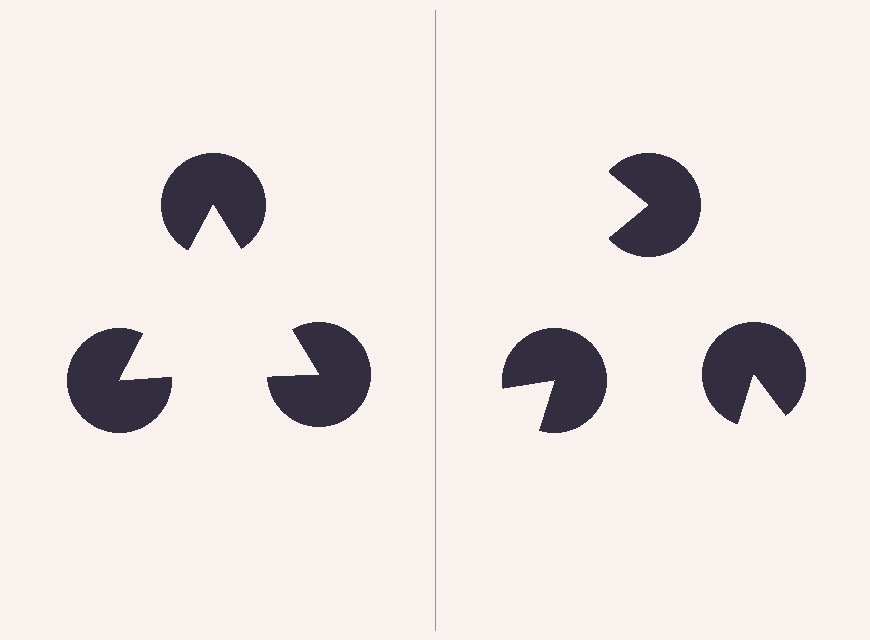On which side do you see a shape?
An illusory triangle appears on the left side. On the right side the wedge cuts are rotated, so no coherent shape forms.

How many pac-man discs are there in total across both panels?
6 — 3 on each side.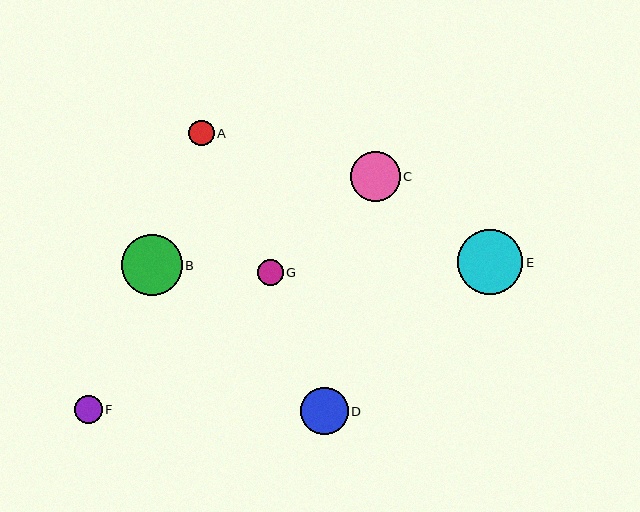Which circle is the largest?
Circle E is the largest with a size of approximately 65 pixels.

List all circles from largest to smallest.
From largest to smallest: E, B, C, D, F, G, A.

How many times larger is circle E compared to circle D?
Circle E is approximately 1.4 times the size of circle D.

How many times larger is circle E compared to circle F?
Circle E is approximately 2.4 times the size of circle F.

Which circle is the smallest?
Circle A is the smallest with a size of approximately 25 pixels.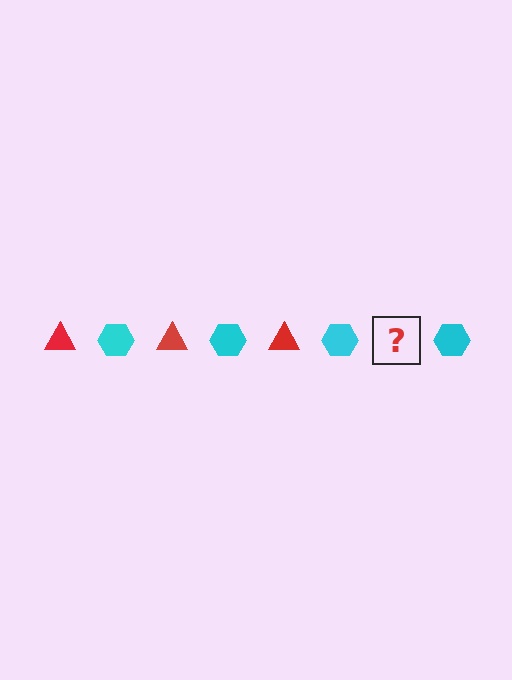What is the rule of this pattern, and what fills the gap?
The rule is that the pattern alternates between red triangle and cyan hexagon. The gap should be filled with a red triangle.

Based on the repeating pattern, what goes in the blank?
The blank should be a red triangle.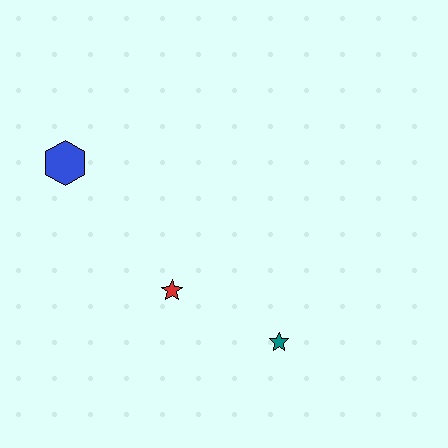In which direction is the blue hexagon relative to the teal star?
The blue hexagon is to the left of the teal star.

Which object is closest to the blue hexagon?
The red star is closest to the blue hexagon.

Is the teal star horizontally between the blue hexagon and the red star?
No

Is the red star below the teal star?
No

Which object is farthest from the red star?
The blue hexagon is farthest from the red star.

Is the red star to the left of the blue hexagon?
No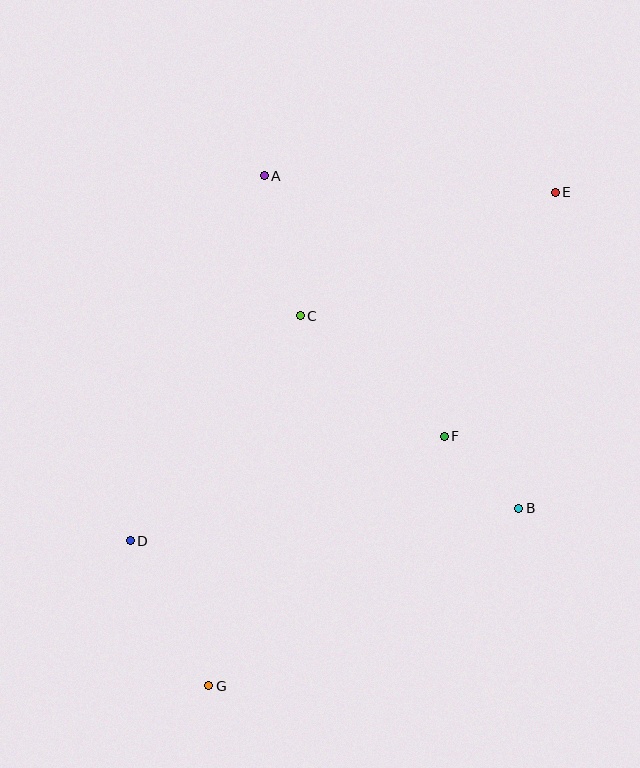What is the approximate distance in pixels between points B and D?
The distance between B and D is approximately 390 pixels.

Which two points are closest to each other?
Points B and F are closest to each other.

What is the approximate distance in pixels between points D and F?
The distance between D and F is approximately 331 pixels.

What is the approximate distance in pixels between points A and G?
The distance between A and G is approximately 513 pixels.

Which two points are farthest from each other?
Points E and G are farthest from each other.